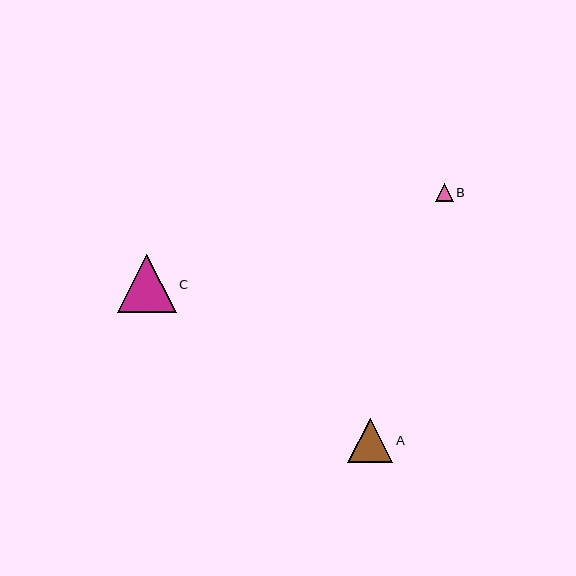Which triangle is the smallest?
Triangle B is the smallest with a size of approximately 18 pixels.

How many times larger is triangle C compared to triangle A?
Triangle C is approximately 1.3 times the size of triangle A.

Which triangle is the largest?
Triangle C is the largest with a size of approximately 58 pixels.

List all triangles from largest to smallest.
From largest to smallest: C, A, B.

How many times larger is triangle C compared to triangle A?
Triangle C is approximately 1.3 times the size of triangle A.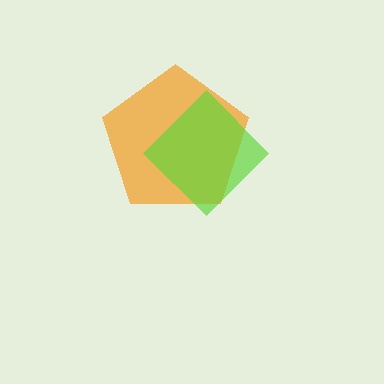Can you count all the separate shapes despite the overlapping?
Yes, there are 2 separate shapes.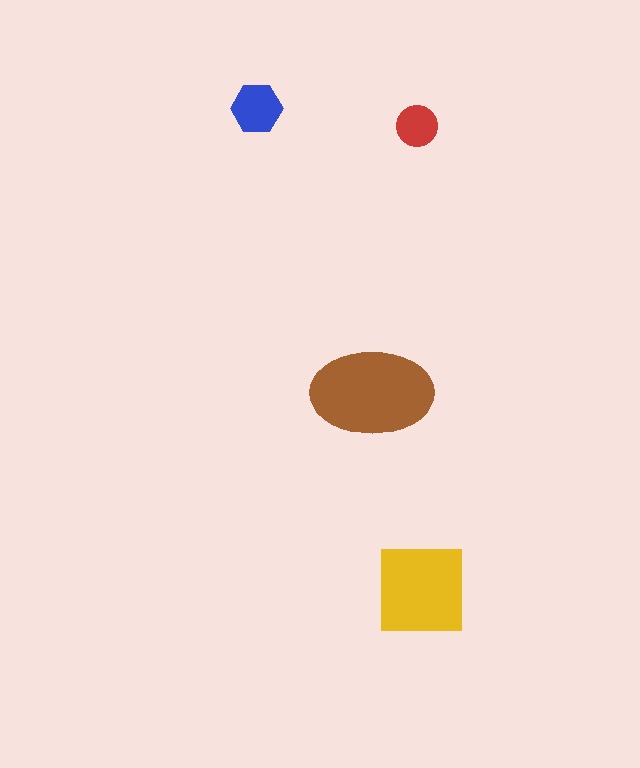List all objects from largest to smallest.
The brown ellipse, the yellow square, the blue hexagon, the red circle.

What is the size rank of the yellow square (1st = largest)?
2nd.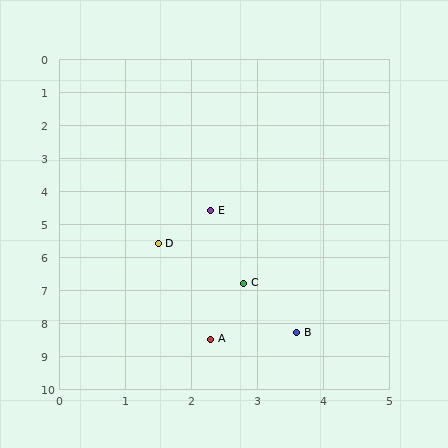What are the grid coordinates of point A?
Point A is at approximately (2.3, 8.5).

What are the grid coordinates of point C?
Point C is at approximately (2.8, 6.8).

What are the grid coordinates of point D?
Point D is at approximately (1.5, 5.6).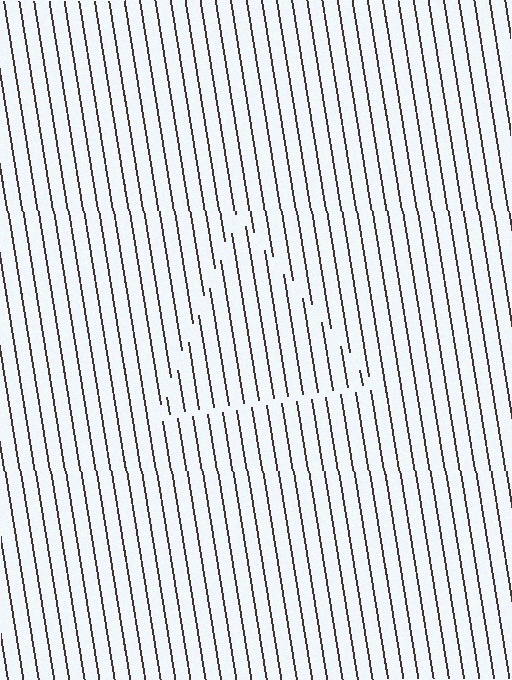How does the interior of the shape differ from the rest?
The interior of the shape contains the same grating, shifted by half a period — the contour is defined by the phase discontinuity where line-ends from the inner and outer gratings abut.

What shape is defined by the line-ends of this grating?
An illusory triangle. The interior of the shape contains the same grating, shifted by half a period — the contour is defined by the phase discontinuity where line-ends from the inner and outer gratings abut.